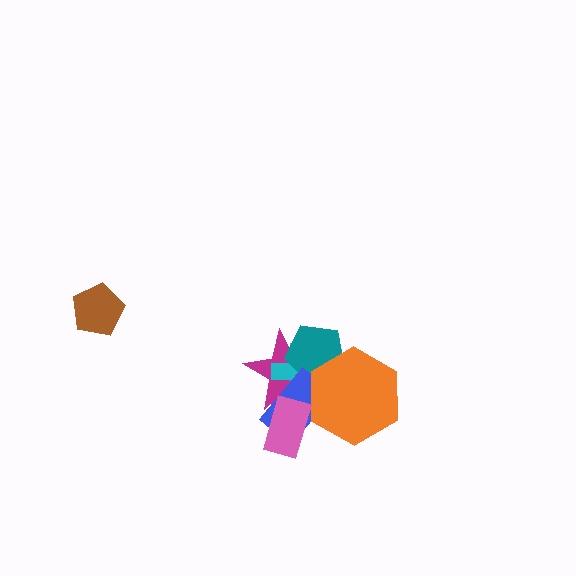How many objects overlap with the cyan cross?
4 objects overlap with the cyan cross.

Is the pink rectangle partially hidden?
No, no other shape covers it.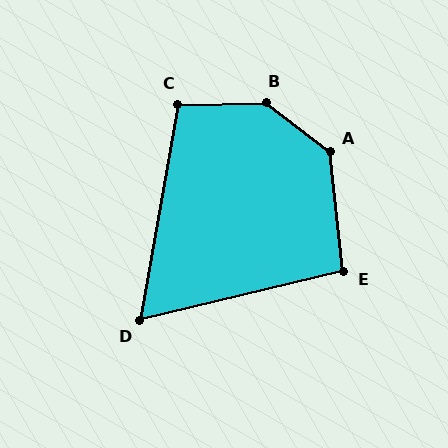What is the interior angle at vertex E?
Approximately 97 degrees (obtuse).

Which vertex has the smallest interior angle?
D, at approximately 66 degrees.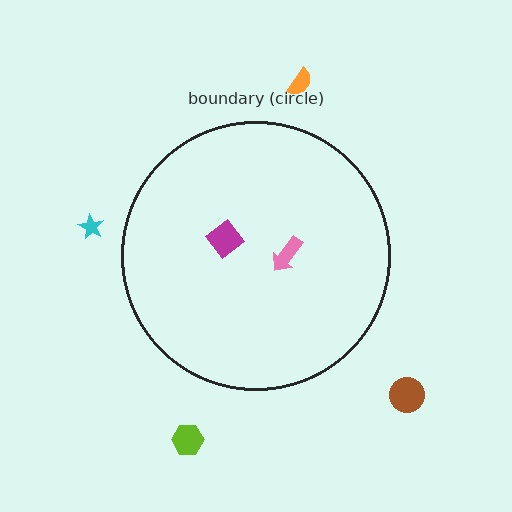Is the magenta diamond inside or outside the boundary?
Inside.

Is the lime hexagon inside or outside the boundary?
Outside.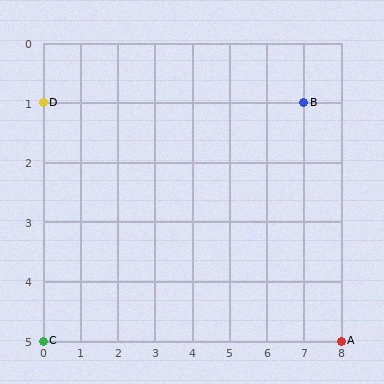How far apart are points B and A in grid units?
Points B and A are 1 column and 4 rows apart (about 4.1 grid units diagonally).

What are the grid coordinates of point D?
Point D is at grid coordinates (0, 1).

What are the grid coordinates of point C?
Point C is at grid coordinates (0, 5).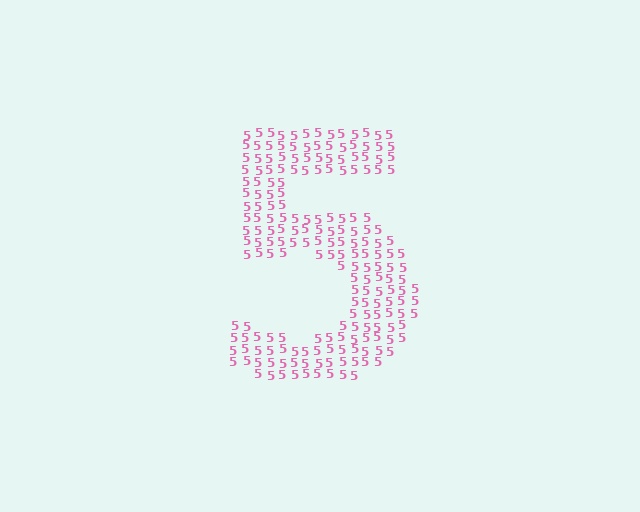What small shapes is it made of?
It is made of small digit 5's.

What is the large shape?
The large shape is the digit 5.